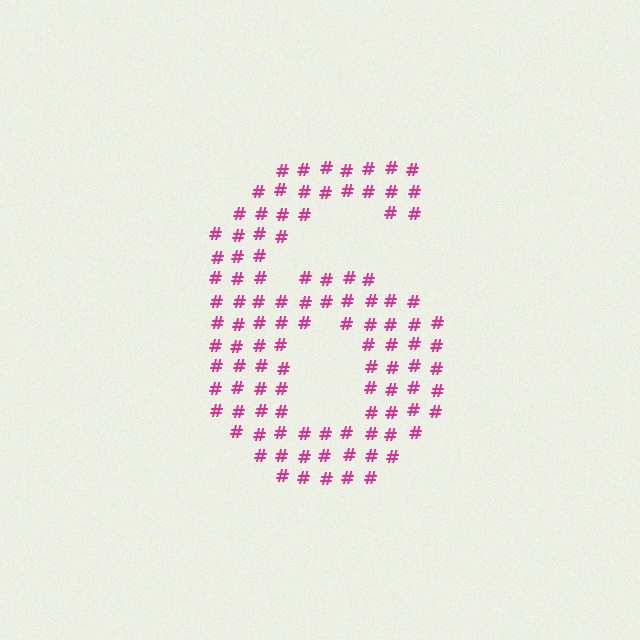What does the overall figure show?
The overall figure shows the digit 6.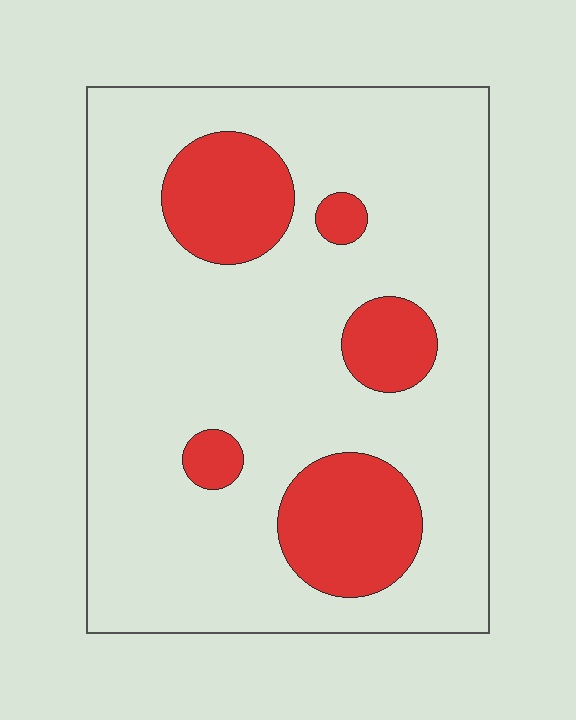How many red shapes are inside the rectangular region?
5.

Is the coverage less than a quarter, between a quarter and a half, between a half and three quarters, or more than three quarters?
Less than a quarter.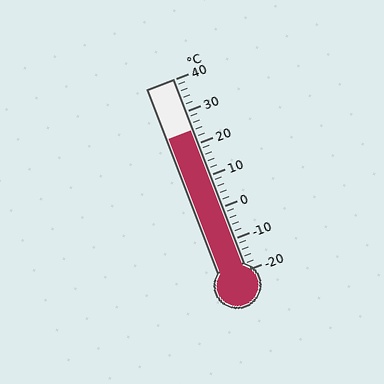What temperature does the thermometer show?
The thermometer shows approximately 24°C.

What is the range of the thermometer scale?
The thermometer scale ranges from -20°C to 40°C.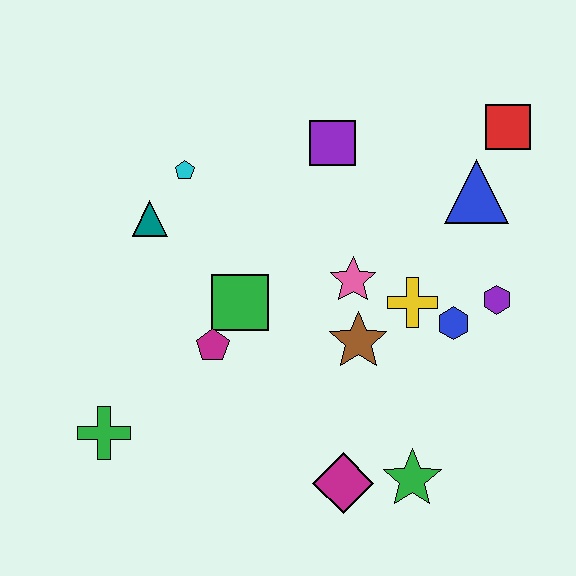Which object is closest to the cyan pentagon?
The teal triangle is closest to the cyan pentagon.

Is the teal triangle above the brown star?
Yes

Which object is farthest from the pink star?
The green cross is farthest from the pink star.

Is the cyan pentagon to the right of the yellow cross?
No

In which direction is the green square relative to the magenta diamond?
The green square is above the magenta diamond.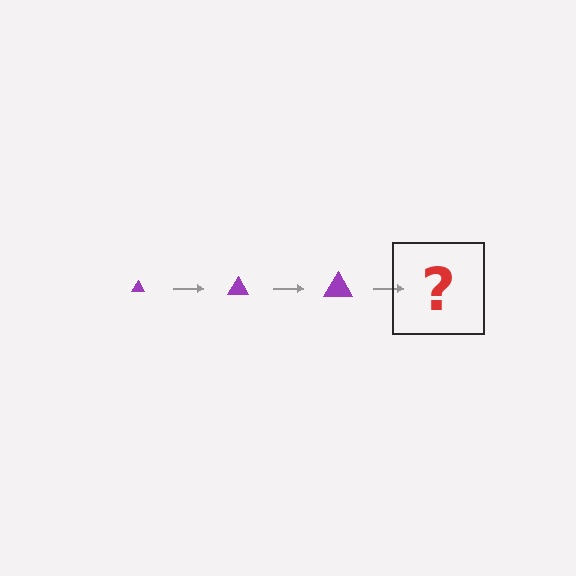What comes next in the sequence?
The next element should be a purple triangle, larger than the previous one.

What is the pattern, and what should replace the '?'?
The pattern is that the triangle gets progressively larger each step. The '?' should be a purple triangle, larger than the previous one.